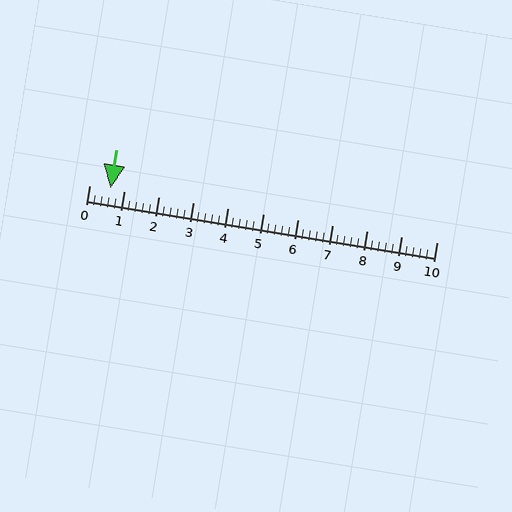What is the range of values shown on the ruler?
The ruler shows values from 0 to 10.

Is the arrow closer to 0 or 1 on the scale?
The arrow is closer to 1.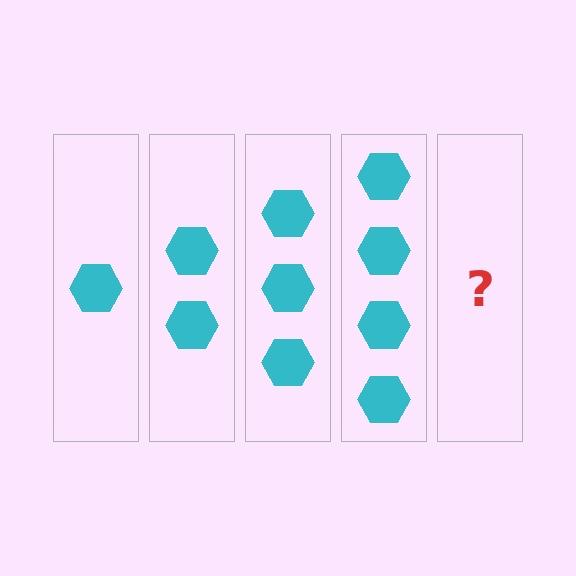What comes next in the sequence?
The next element should be 5 hexagons.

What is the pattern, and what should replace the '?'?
The pattern is that each step adds one more hexagon. The '?' should be 5 hexagons.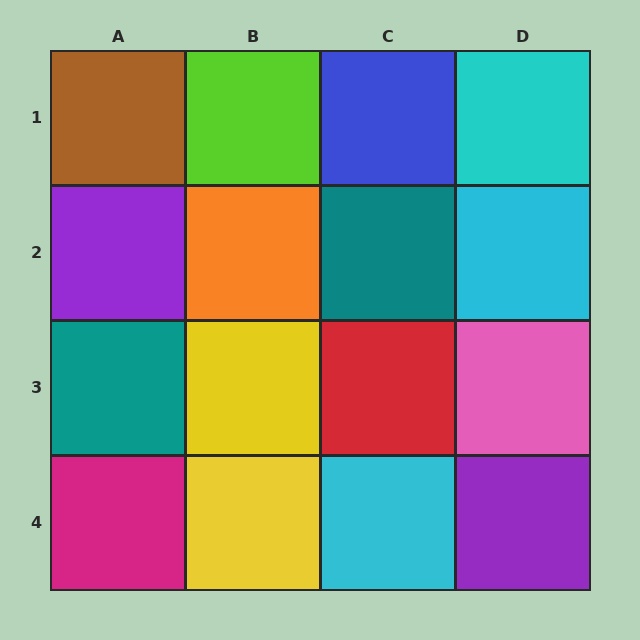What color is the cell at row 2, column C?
Teal.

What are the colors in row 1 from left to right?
Brown, lime, blue, cyan.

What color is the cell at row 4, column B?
Yellow.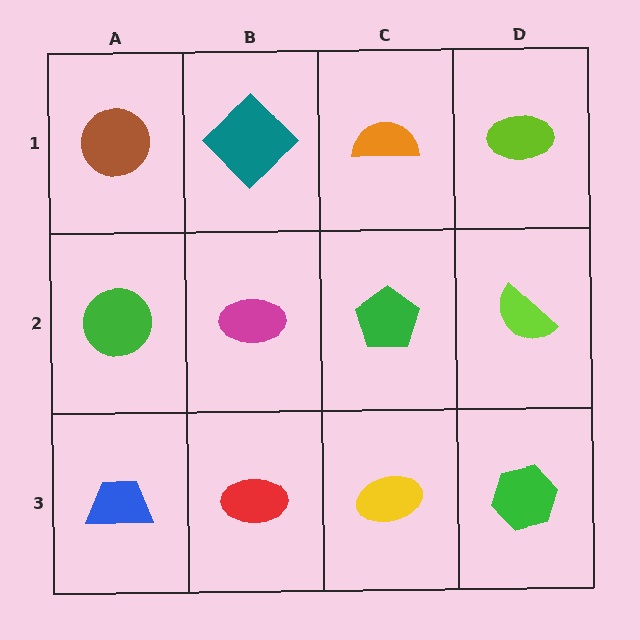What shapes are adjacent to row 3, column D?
A lime semicircle (row 2, column D), a yellow ellipse (row 3, column C).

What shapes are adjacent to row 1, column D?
A lime semicircle (row 2, column D), an orange semicircle (row 1, column C).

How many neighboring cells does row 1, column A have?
2.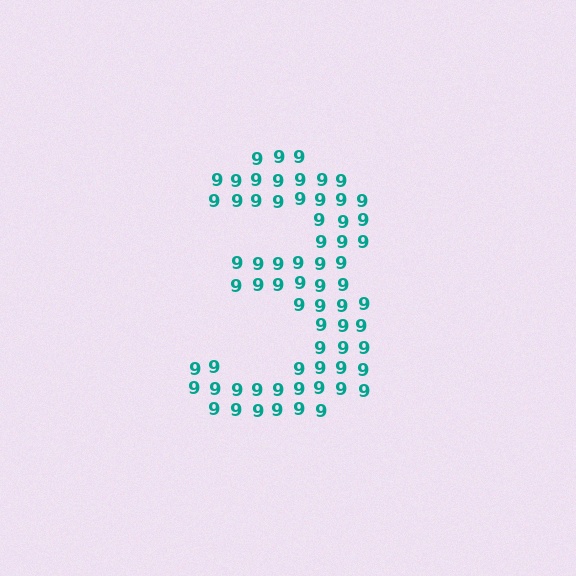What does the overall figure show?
The overall figure shows the digit 3.